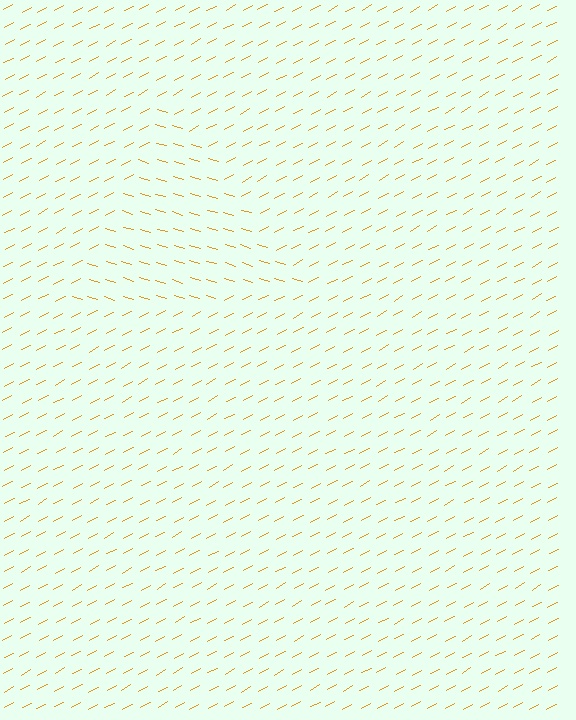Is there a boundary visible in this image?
Yes, there is a texture boundary formed by a change in line orientation.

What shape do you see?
I see a triangle.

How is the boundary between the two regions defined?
The boundary is defined purely by a change in line orientation (approximately 45 degrees difference). All lines are the same color and thickness.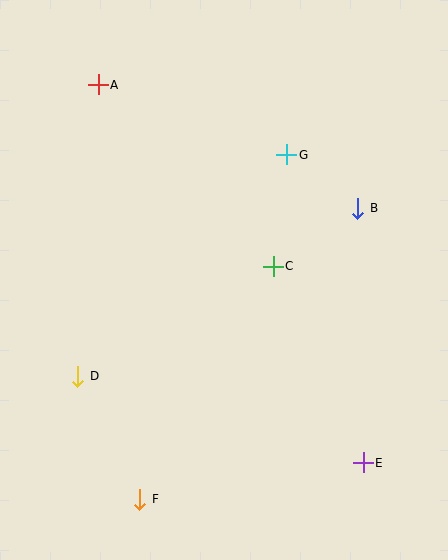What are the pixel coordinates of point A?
Point A is at (98, 85).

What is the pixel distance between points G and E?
The distance between G and E is 317 pixels.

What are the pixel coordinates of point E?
Point E is at (363, 463).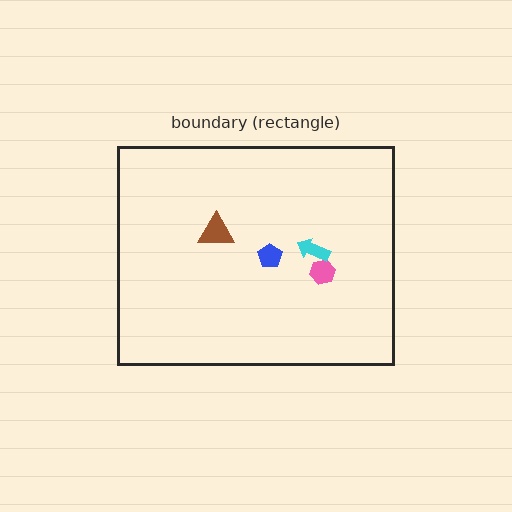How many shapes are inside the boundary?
4 inside, 0 outside.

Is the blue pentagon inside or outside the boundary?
Inside.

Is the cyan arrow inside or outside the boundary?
Inside.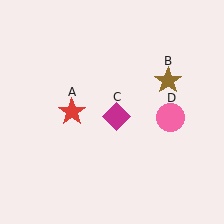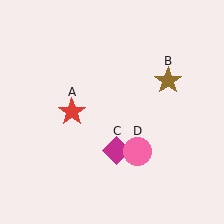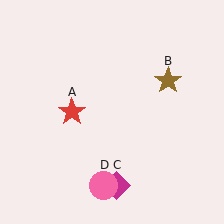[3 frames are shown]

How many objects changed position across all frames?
2 objects changed position: magenta diamond (object C), pink circle (object D).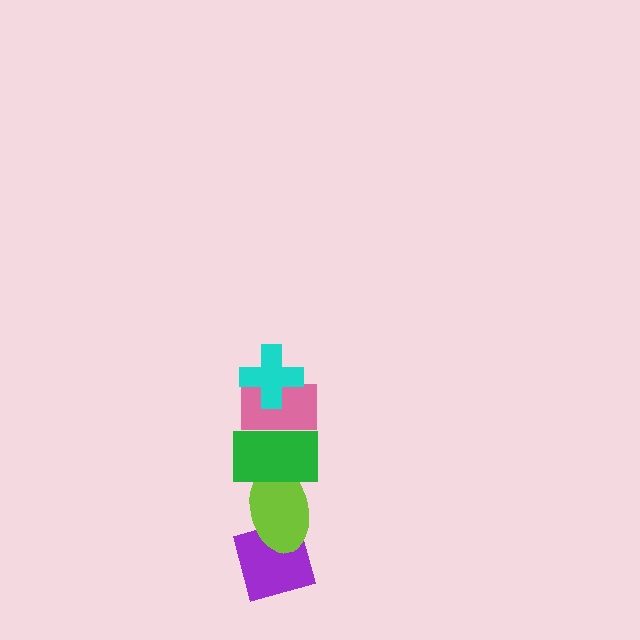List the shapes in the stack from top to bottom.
From top to bottom: the cyan cross, the pink rectangle, the green rectangle, the lime ellipse, the purple diamond.